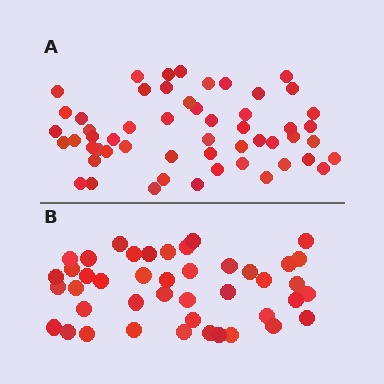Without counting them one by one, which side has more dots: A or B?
Region A (the top region) has more dots.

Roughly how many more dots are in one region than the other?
Region A has roughly 12 or so more dots than region B.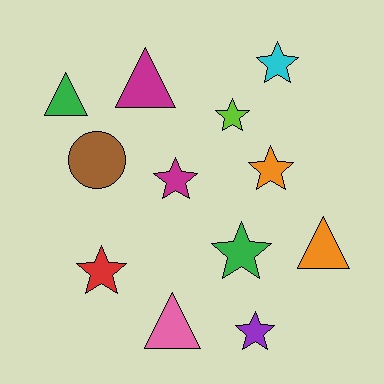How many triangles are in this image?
There are 4 triangles.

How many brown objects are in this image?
There is 1 brown object.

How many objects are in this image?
There are 12 objects.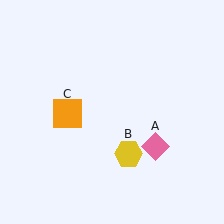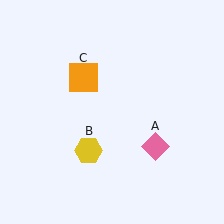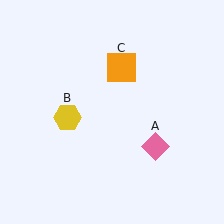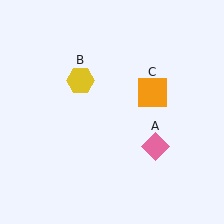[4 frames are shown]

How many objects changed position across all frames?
2 objects changed position: yellow hexagon (object B), orange square (object C).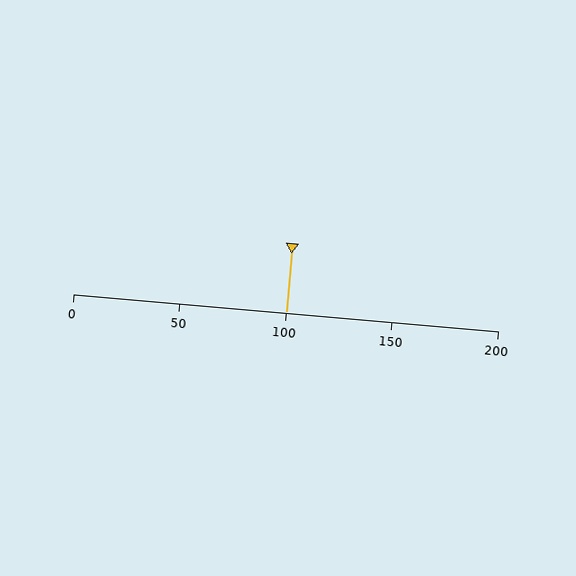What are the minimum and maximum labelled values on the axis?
The axis runs from 0 to 200.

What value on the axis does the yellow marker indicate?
The marker indicates approximately 100.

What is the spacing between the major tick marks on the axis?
The major ticks are spaced 50 apart.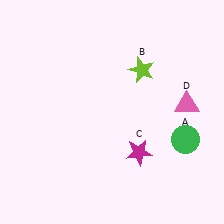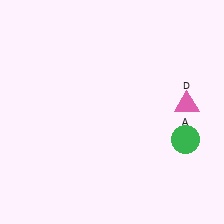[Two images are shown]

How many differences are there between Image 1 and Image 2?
There are 2 differences between the two images.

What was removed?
The magenta star (C), the lime star (B) were removed in Image 2.